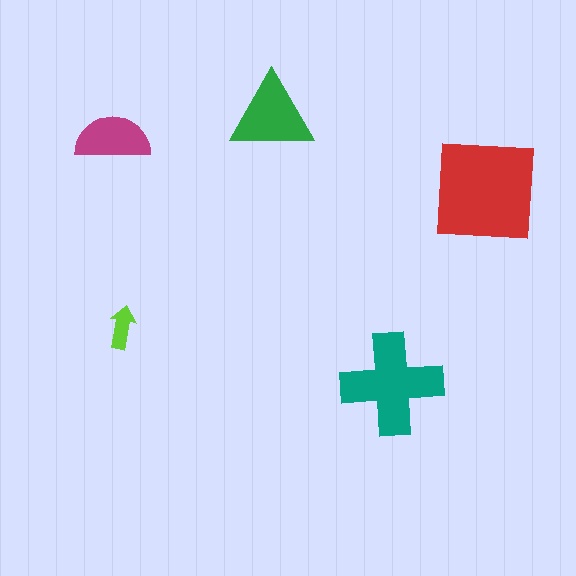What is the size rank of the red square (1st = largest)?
1st.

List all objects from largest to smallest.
The red square, the teal cross, the green triangle, the magenta semicircle, the lime arrow.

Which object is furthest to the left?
The magenta semicircle is leftmost.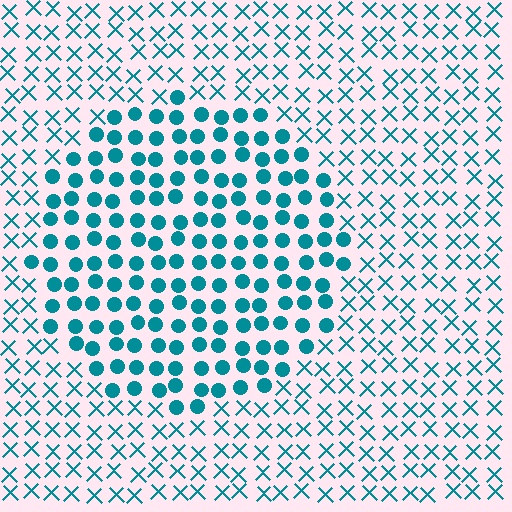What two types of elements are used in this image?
The image uses circles inside the circle region and X marks outside it.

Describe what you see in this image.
The image is filled with small teal elements arranged in a uniform grid. A circle-shaped region contains circles, while the surrounding area contains X marks. The boundary is defined purely by the change in element shape.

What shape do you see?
I see a circle.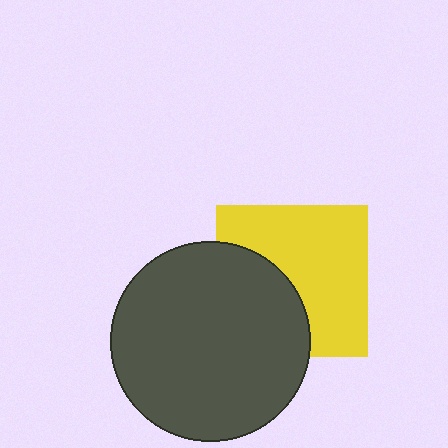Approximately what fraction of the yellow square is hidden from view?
Roughly 39% of the yellow square is hidden behind the dark gray circle.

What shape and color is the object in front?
The object in front is a dark gray circle.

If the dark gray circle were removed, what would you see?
You would see the complete yellow square.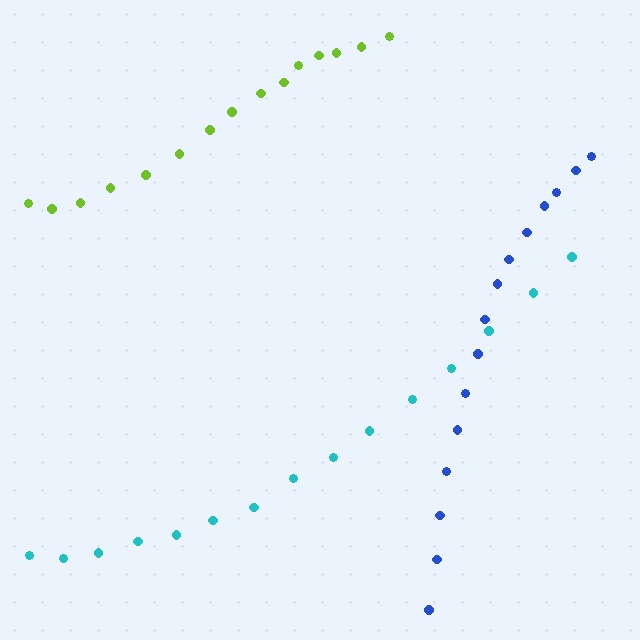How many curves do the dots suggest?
There are 3 distinct paths.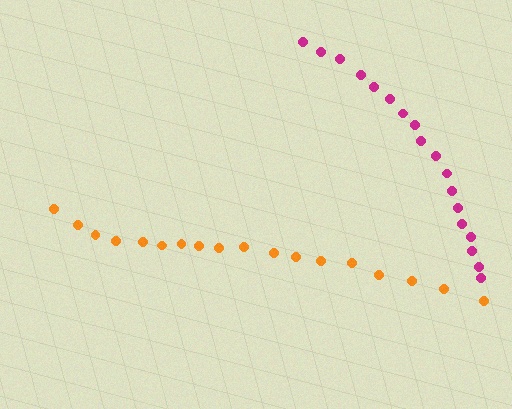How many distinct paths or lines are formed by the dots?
There are 2 distinct paths.